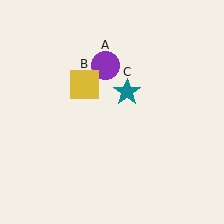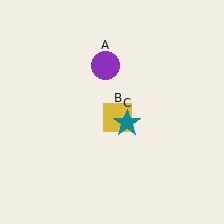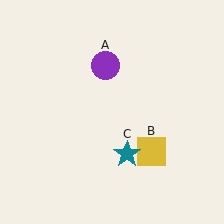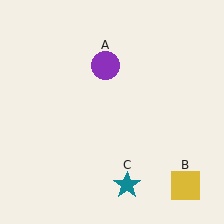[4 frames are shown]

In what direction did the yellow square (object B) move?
The yellow square (object B) moved down and to the right.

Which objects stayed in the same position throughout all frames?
Purple circle (object A) remained stationary.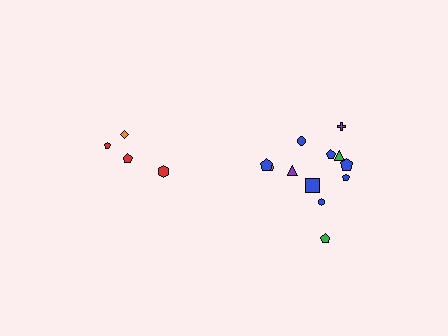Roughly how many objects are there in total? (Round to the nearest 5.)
Roughly 15 objects in total.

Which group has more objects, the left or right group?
The right group.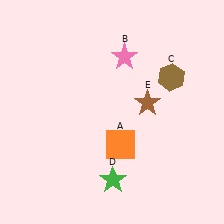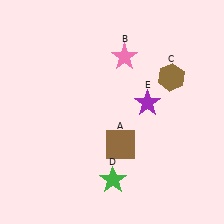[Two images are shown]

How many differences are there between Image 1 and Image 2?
There are 2 differences between the two images.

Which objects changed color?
A changed from orange to brown. E changed from brown to purple.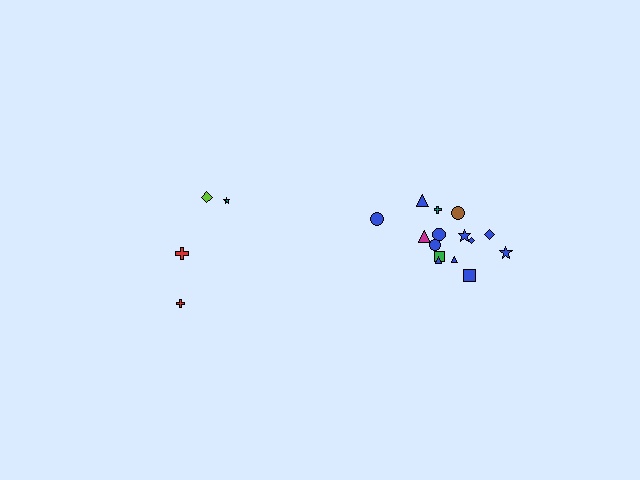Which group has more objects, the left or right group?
The right group.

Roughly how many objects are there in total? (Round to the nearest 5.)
Roughly 20 objects in total.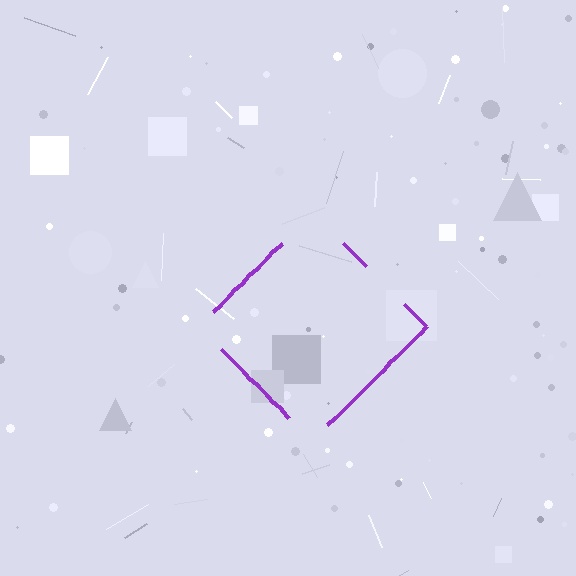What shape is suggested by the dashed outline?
The dashed outline suggests a diamond.